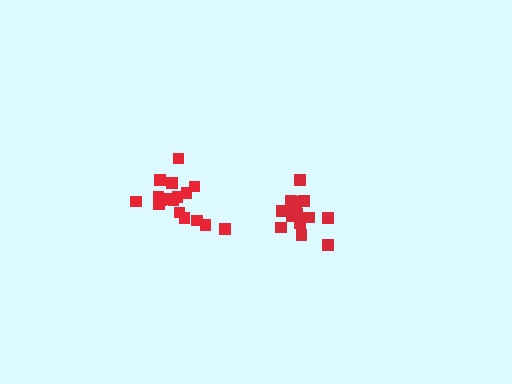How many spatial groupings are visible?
There are 2 spatial groupings.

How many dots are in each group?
Group 1: 15 dots, Group 2: 19 dots (34 total).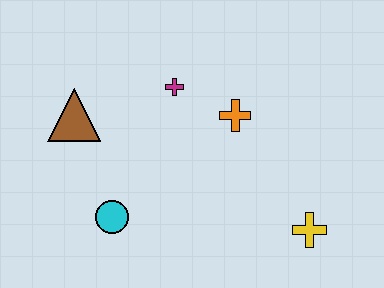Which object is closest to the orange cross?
The magenta cross is closest to the orange cross.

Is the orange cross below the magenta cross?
Yes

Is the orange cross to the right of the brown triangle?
Yes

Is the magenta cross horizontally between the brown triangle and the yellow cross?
Yes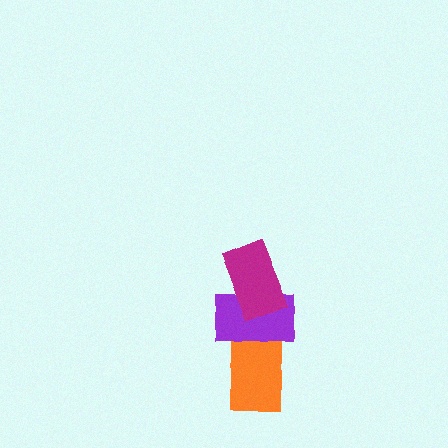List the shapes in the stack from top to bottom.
From top to bottom: the magenta rectangle, the purple rectangle, the orange rectangle.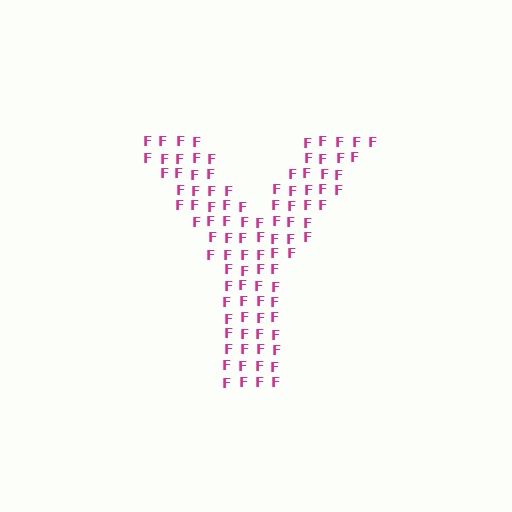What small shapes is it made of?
It is made of small letter F's.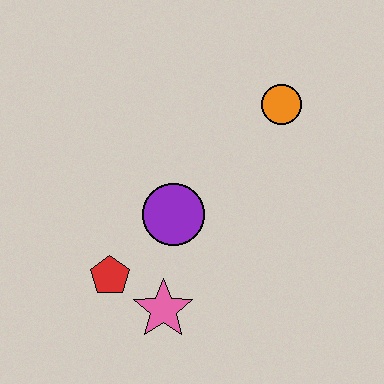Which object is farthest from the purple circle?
The orange circle is farthest from the purple circle.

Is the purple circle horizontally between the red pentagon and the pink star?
No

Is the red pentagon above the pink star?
Yes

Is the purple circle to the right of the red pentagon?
Yes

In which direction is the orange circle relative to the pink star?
The orange circle is above the pink star.